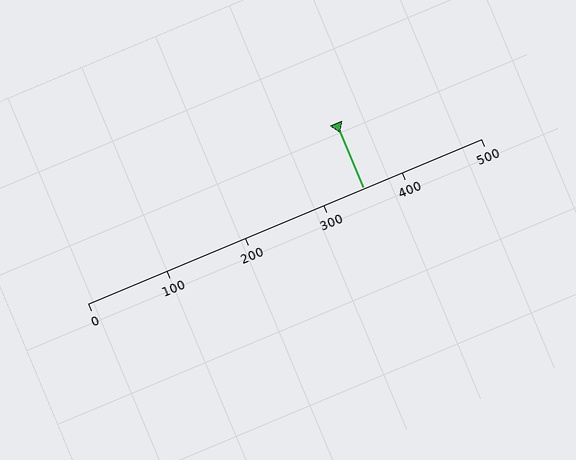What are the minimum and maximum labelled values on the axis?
The axis runs from 0 to 500.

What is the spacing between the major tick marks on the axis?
The major ticks are spaced 100 apart.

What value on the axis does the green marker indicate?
The marker indicates approximately 350.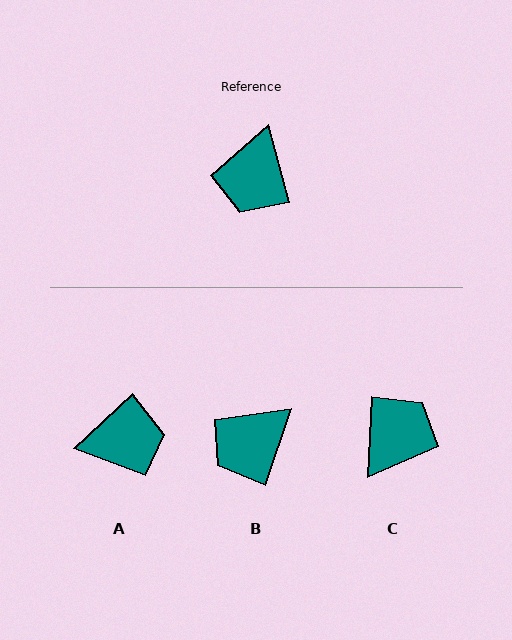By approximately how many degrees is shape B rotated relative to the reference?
Approximately 34 degrees clockwise.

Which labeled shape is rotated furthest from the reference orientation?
C, about 162 degrees away.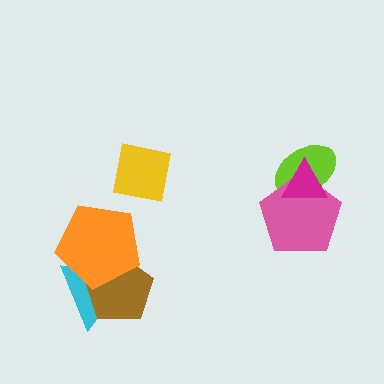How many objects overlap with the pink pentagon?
2 objects overlap with the pink pentagon.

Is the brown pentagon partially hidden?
Yes, it is partially covered by another shape.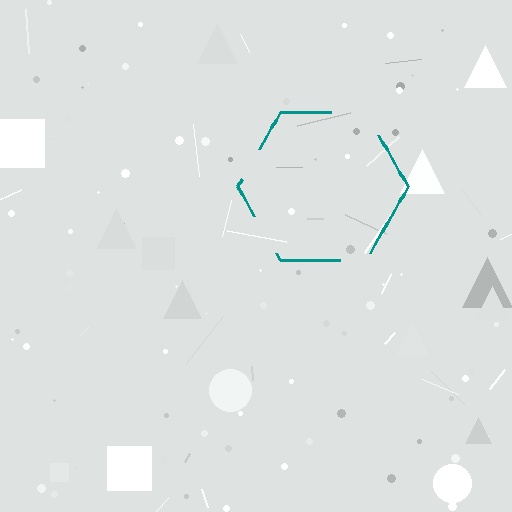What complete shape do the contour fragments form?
The contour fragments form a hexagon.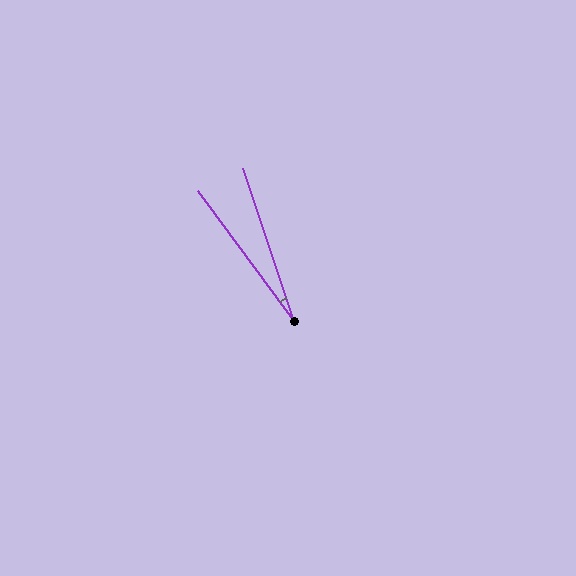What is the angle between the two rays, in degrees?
Approximately 18 degrees.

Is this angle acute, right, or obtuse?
It is acute.